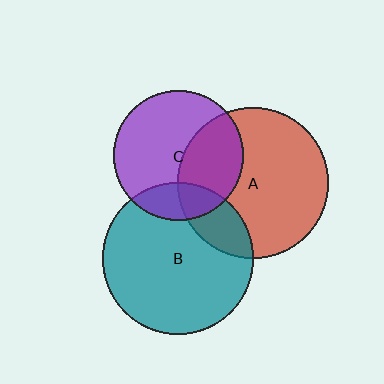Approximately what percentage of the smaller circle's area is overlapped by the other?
Approximately 35%.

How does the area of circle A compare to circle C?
Approximately 1.3 times.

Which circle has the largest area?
Circle B (teal).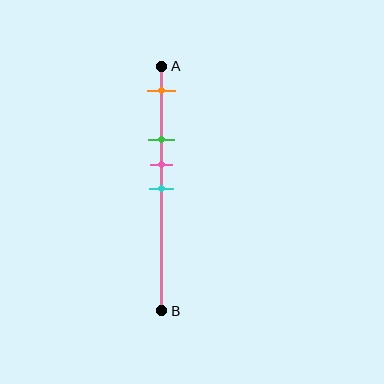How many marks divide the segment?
There are 4 marks dividing the segment.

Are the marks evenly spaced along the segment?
No, the marks are not evenly spaced.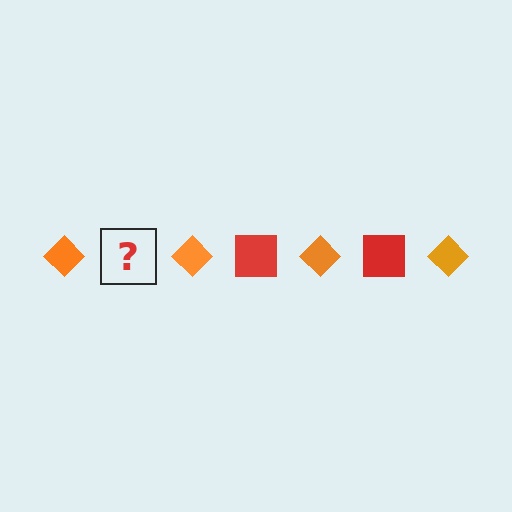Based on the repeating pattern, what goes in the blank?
The blank should be a red square.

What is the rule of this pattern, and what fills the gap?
The rule is that the pattern alternates between orange diamond and red square. The gap should be filled with a red square.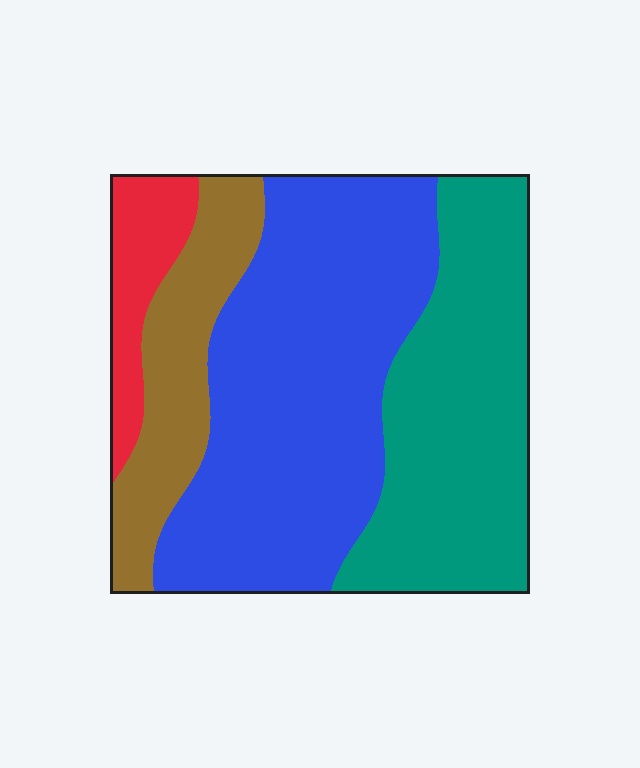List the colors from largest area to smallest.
From largest to smallest: blue, teal, brown, red.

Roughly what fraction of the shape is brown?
Brown takes up about one sixth (1/6) of the shape.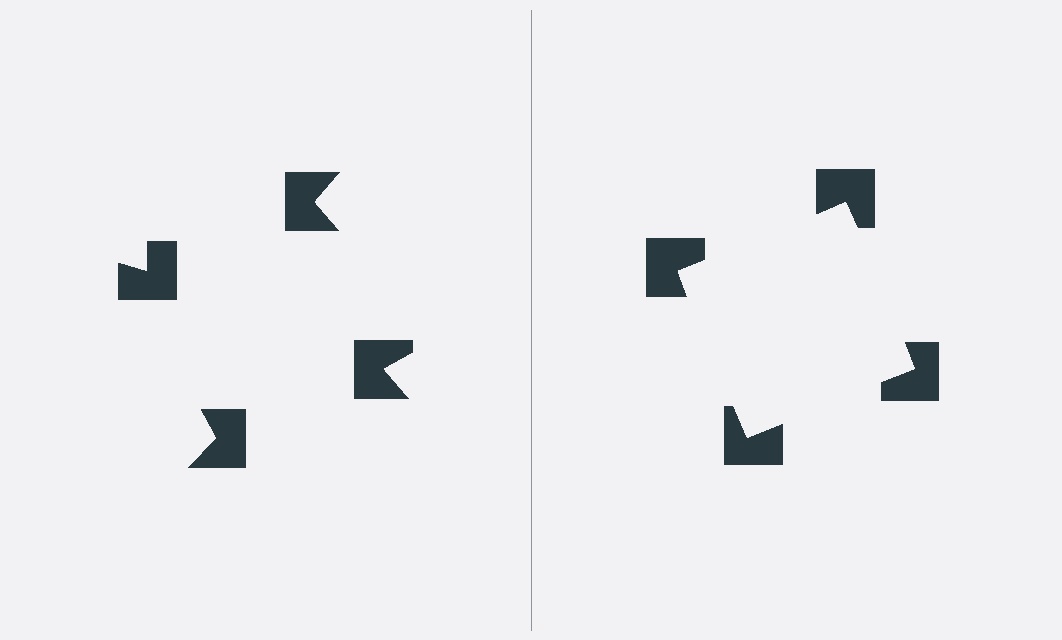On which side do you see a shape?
An illusory square appears on the right side. On the left side the wedge cuts are rotated, so no coherent shape forms.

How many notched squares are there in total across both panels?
8 — 4 on each side.